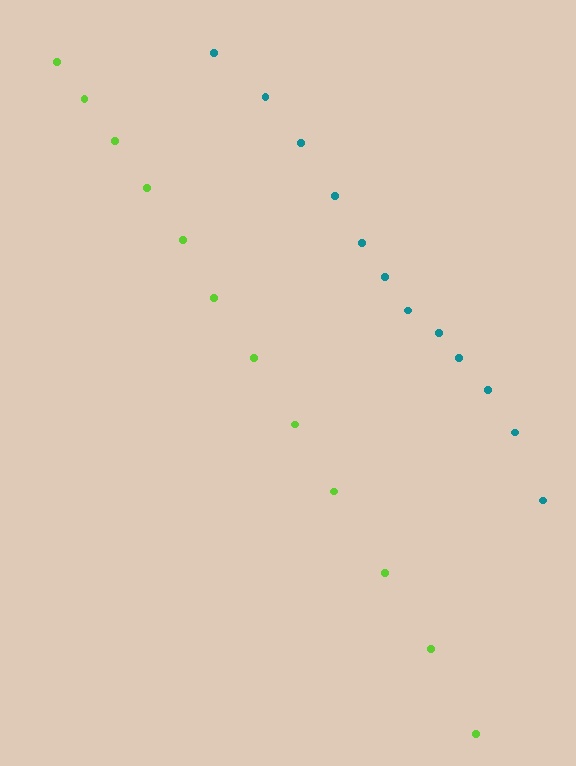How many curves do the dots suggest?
There are 2 distinct paths.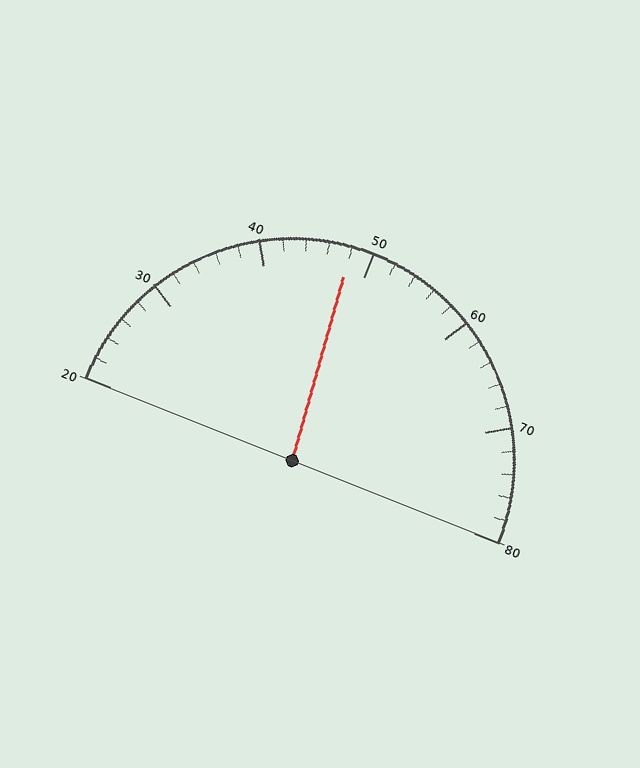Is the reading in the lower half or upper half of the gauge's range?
The reading is in the lower half of the range (20 to 80).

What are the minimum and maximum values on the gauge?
The gauge ranges from 20 to 80.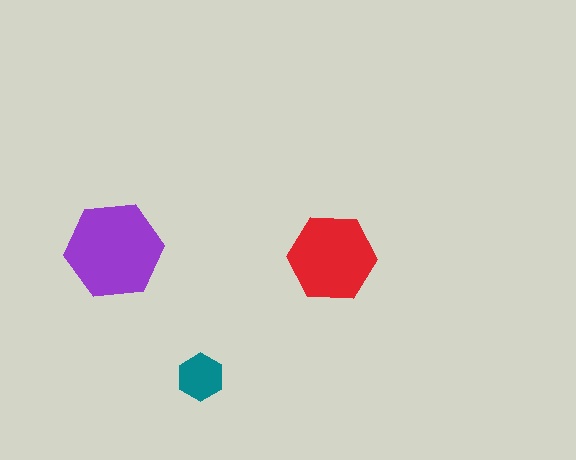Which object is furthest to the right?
The red hexagon is rightmost.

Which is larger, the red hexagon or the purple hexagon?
The purple one.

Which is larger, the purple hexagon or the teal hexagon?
The purple one.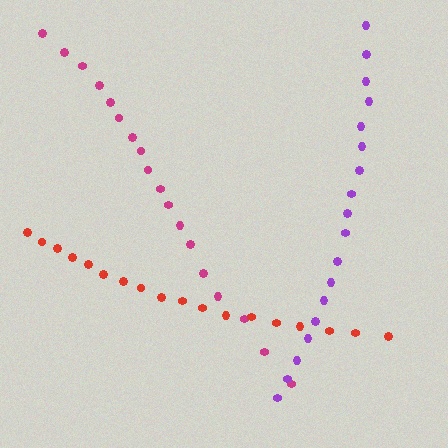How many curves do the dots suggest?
There are 3 distinct paths.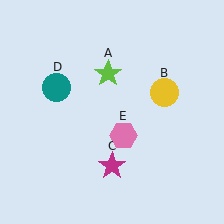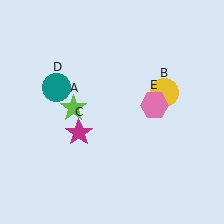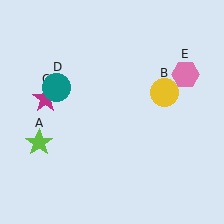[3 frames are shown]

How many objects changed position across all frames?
3 objects changed position: lime star (object A), magenta star (object C), pink hexagon (object E).